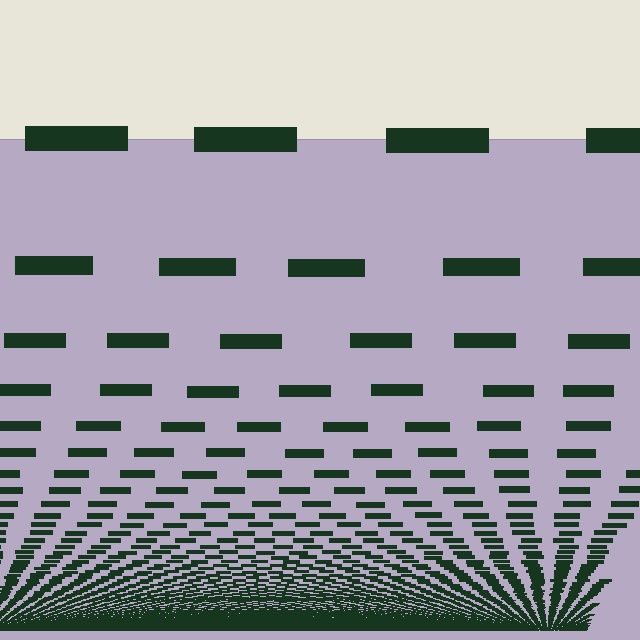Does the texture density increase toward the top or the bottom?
Density increases toward the bottom.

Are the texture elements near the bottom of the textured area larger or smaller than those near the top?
Smaller. The gradient is inverted — elements near the bottom are smaller and denser.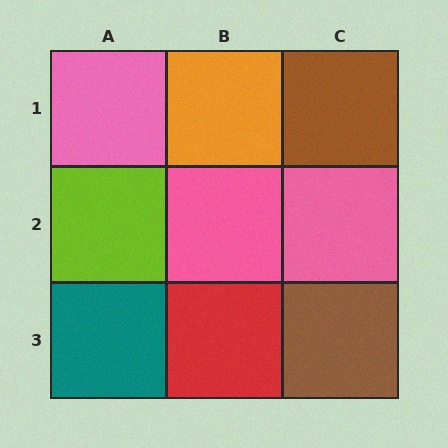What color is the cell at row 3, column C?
Brown.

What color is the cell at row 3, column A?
Teal.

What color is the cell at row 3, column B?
Red.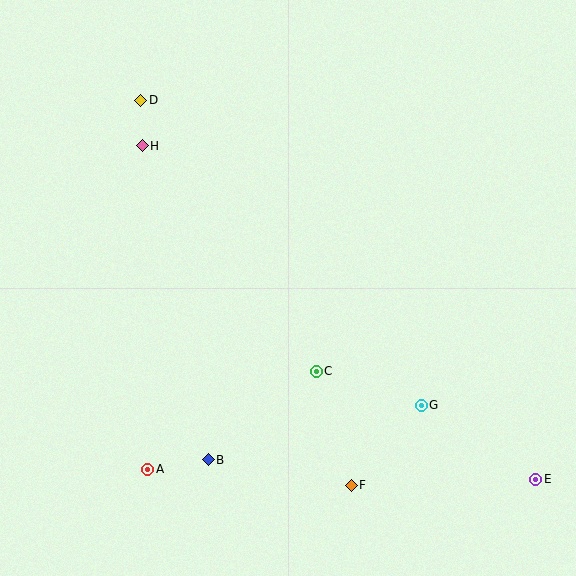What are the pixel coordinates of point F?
Point F is at (351, 485).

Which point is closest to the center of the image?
Point C at (316, 371) is closest to the center.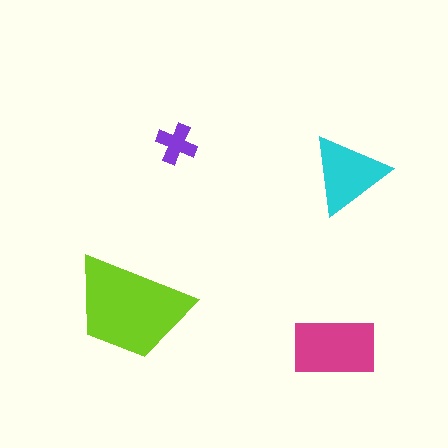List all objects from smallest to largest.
The purple cross, the cyan triangle, the magenta rectangle, the lime trapezoid.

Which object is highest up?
The purple cross is topmost.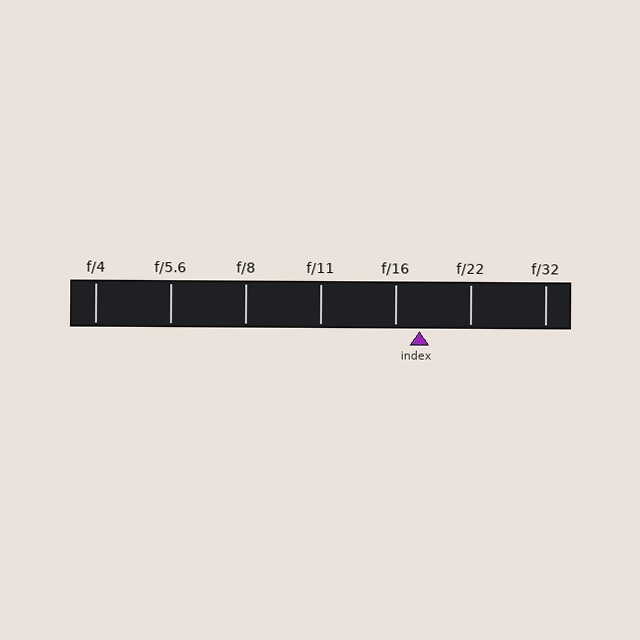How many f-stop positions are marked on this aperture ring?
There are 7 f-stop positions marked.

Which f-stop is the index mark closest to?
The index mark is closest to f/16.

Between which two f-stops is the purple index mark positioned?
The index mark is between f/16 and f/22.